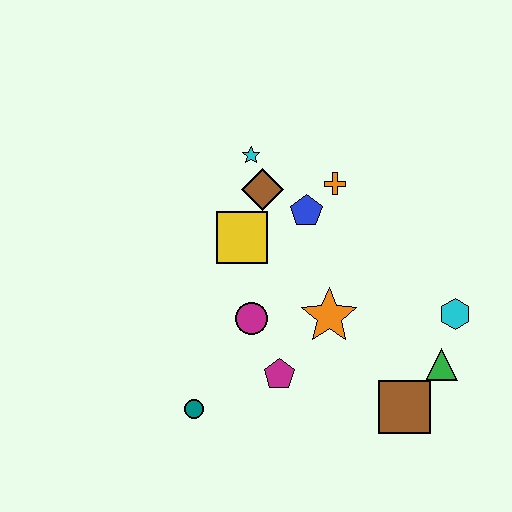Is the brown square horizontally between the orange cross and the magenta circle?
No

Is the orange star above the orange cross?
No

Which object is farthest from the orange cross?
The teal circle is farthest from the orange cross.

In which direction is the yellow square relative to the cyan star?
The yellow square is below the cyan star.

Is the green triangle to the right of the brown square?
Yes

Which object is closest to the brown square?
The green triangle is closest to the brown square.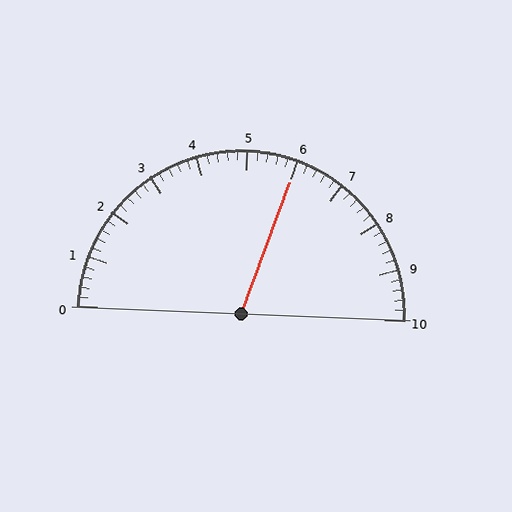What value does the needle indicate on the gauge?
The needle indicates approximately 6.0.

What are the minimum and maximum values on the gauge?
The gauge ranges from 0 to 10.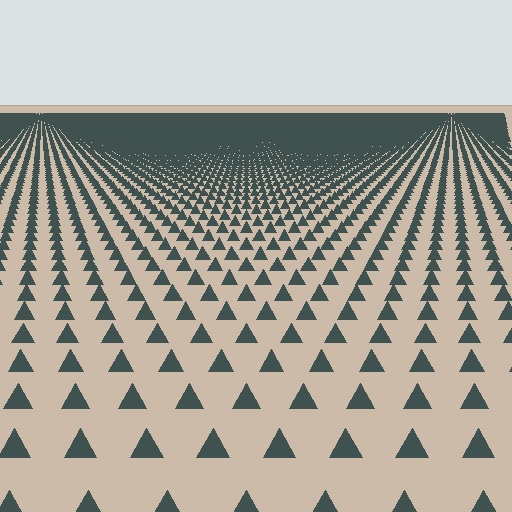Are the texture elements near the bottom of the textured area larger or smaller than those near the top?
Larger. Near the bottom, elements are closer to the viewer and appear at a bigger on-screen size.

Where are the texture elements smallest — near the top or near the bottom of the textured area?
Near the top.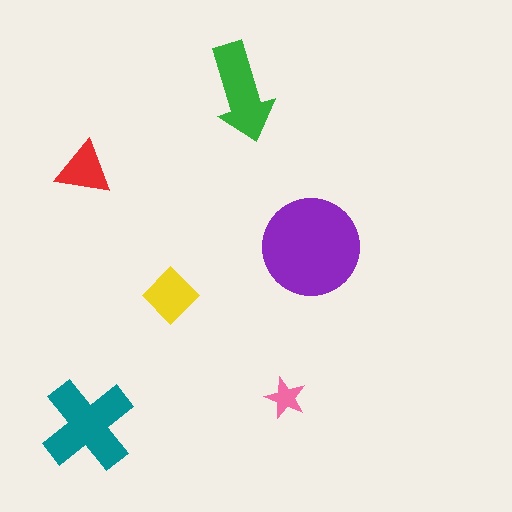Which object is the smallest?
The pink star.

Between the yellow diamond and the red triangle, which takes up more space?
The yellow diamond.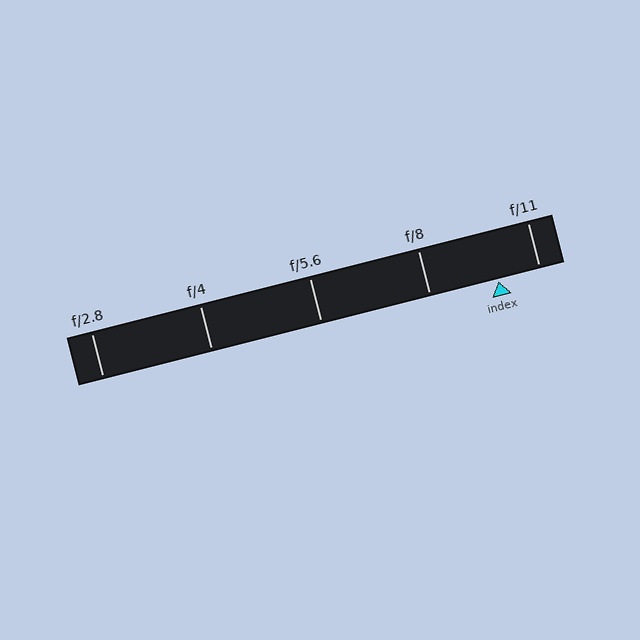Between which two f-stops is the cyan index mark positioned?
The index mark is between f/8 and f/11.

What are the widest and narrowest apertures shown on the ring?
The widest aperture shown is f/2.8 and the narrowest is f/11.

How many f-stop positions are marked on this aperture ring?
There are 5 f-stop positions marked.